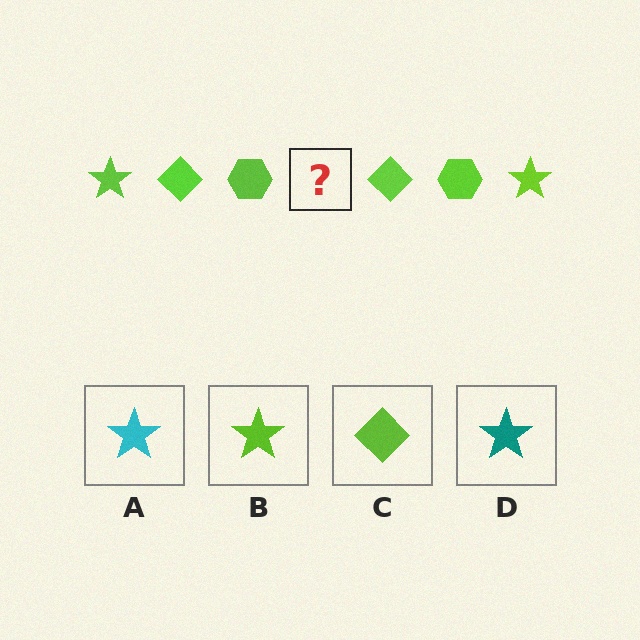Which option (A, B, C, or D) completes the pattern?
B.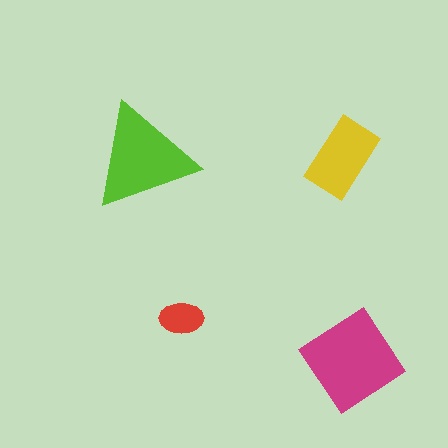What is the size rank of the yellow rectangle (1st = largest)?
3rd.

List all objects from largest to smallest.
The magenta diamond, the lime triangle, the yellow rectangle, the red ellipse.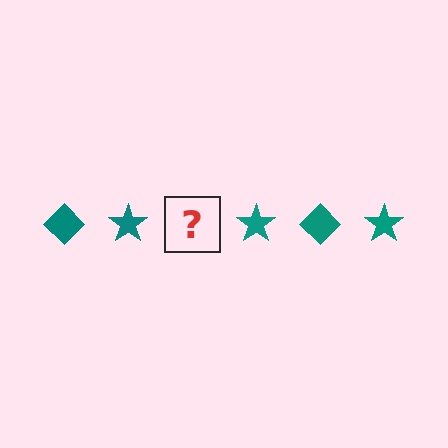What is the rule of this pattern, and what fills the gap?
The rule is that the pattern cycles through diamond, star shapes in teal. The gap should be filled with a teal diamond.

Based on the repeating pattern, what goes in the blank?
The blank should be a teal diamond.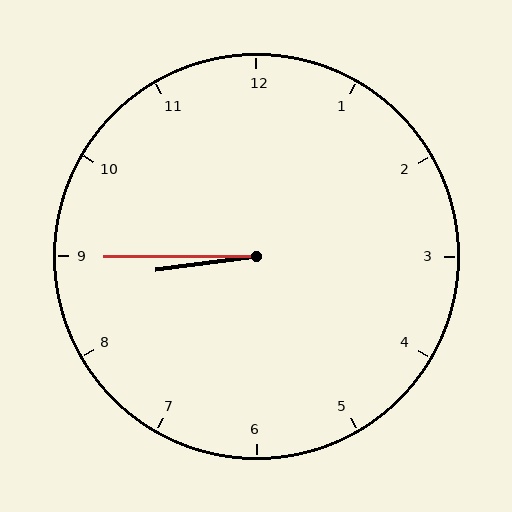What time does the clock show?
8:45.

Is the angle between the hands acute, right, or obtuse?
It is acute.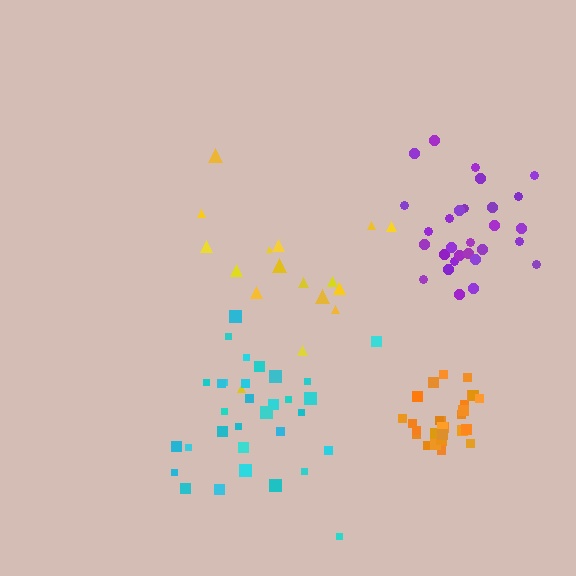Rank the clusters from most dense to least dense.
orange, purple, cyan, yellow.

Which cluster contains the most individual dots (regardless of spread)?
Cyan (32).